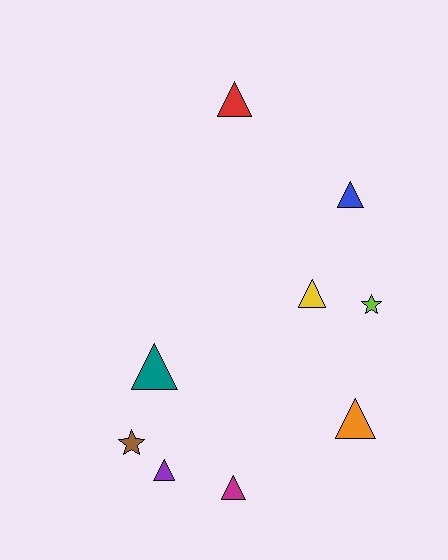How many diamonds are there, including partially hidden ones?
There are no diamonds.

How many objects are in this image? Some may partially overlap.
There are 9 objects.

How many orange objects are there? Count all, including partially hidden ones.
There is 1 orange object.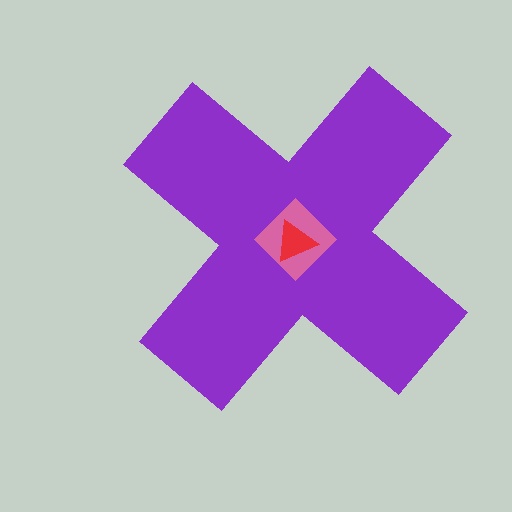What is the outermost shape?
The purple cross.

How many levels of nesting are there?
3.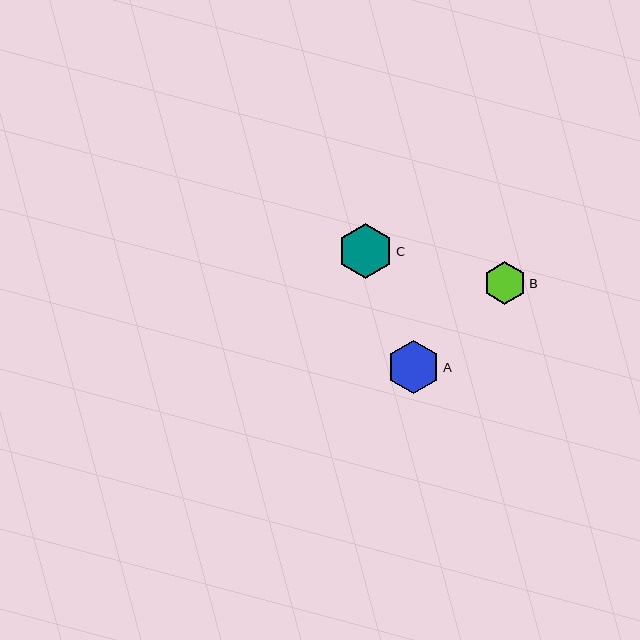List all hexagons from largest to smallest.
From largest to smallest: C, A, B.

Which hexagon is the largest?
Hexagon C is the largest with a size of approximately 55 pixels.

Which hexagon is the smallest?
Hexagon B is the smallest with a size of approximately 43 pixels.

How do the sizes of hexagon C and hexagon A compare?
Hexagon C and hexagon A are approximately the same size.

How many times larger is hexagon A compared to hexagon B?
Hexagon A is approximately 1.2 times the size of hexagon B.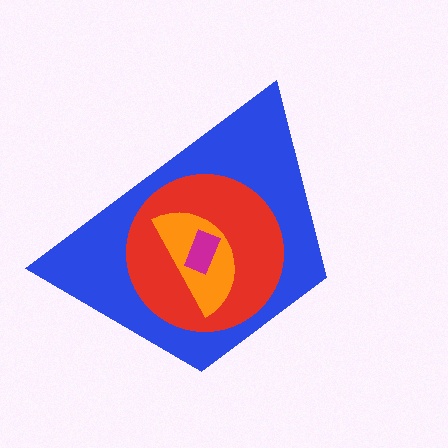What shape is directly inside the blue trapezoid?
The red circle.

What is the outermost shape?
The blue trapezoid.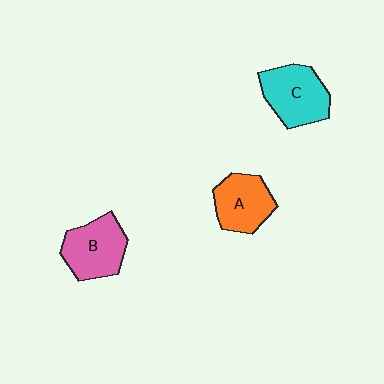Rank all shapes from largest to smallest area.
From largest to smallest: C (cyan), B (pink), A (orange).